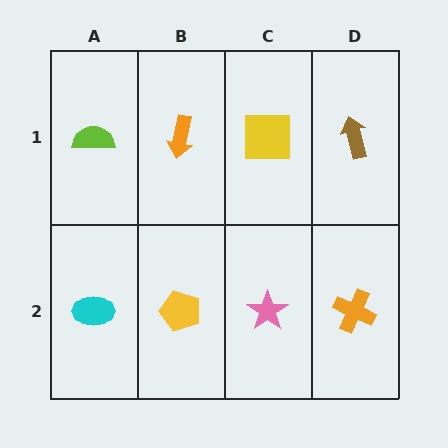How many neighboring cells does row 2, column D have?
2.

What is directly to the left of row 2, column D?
A pink star.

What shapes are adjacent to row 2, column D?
A brown arrow (row 1, column D), a pink star (row 2, column C).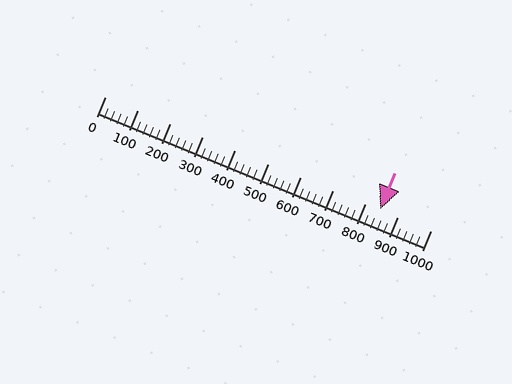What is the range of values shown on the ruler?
The ruler shows values from 0 to 1000.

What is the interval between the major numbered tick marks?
The major tick marks are spaced 100 units apart.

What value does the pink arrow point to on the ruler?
The pink arrow points to approximately 846.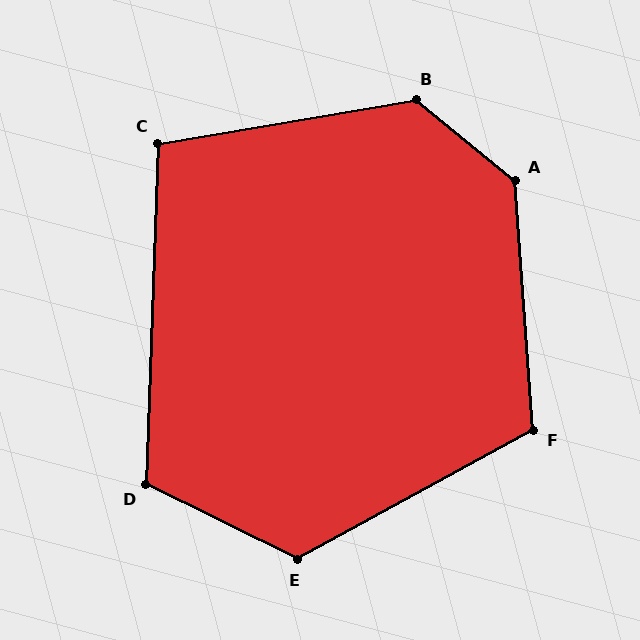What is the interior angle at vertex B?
Approximately 131 degrees (obtuse).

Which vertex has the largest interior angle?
A, at approximately 133 degrees.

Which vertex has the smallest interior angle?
C, at approximately 101 degrees.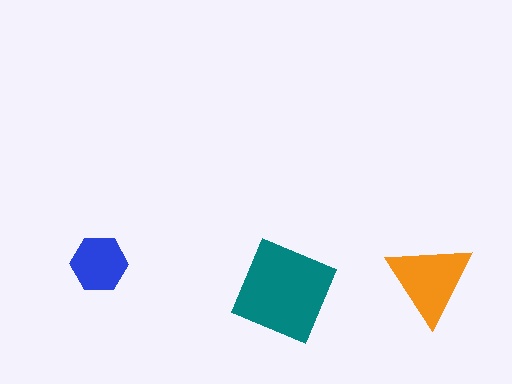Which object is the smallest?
The blue hexagon.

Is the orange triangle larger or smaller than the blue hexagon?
Larger.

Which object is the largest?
The teal square.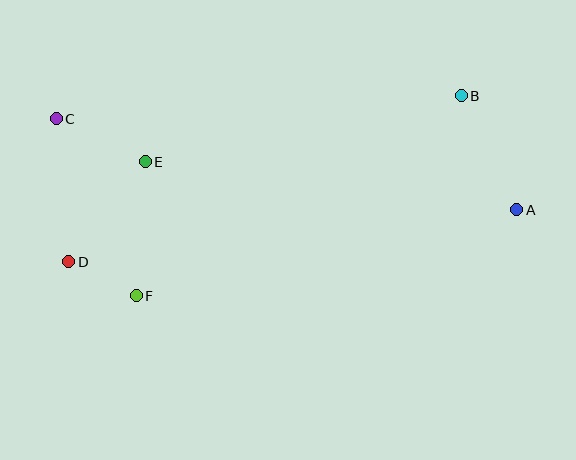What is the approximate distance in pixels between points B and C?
The distance between B and C is approximately 406 pixels.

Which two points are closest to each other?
Points D and F are closest to each other.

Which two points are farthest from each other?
Points A and C are farthest from each other.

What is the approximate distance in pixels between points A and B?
The distance between A and B is approximately 127 pixels.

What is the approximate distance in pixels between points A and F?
The distance between A and F is approximately 390 pixels.